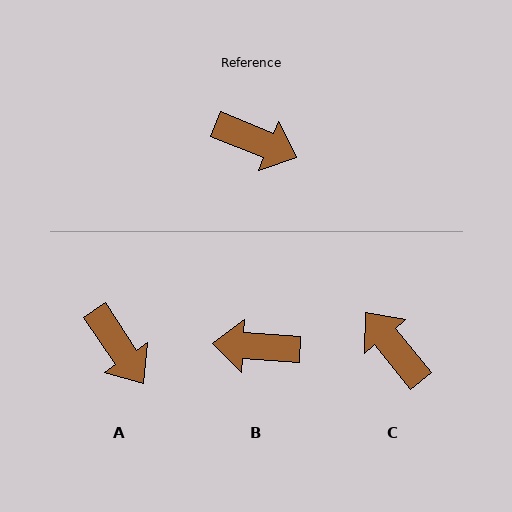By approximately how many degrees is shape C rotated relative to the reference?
Approximately 151 degrees counter-clockwise.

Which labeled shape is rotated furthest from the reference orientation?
B, about 161 degrees away.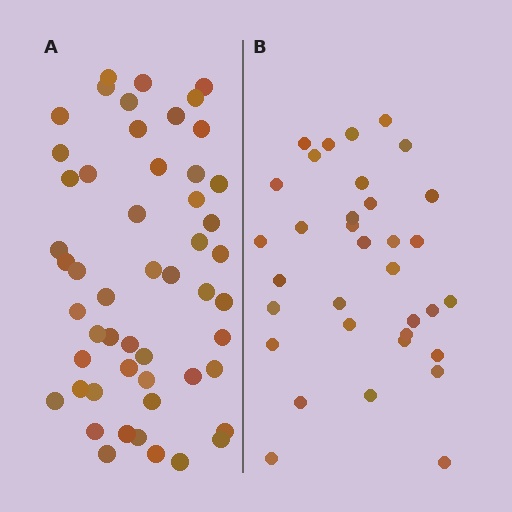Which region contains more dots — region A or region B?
Region A (the left region) has more dots.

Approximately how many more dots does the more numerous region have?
Region A has approximately 20 more dots than region B.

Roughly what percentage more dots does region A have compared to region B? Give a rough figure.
About 55% more.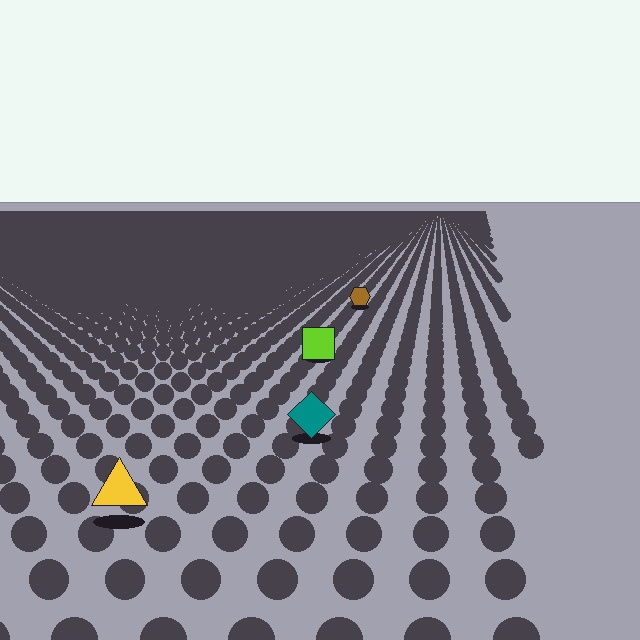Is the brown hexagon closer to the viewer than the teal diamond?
No. The teal diamond is closer — you can tell from the texture gradient: the ground texture is coarser near it.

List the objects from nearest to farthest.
From nearest to farthest: the yellow triangle, the teal diamond, the lime square, the brown hexagon.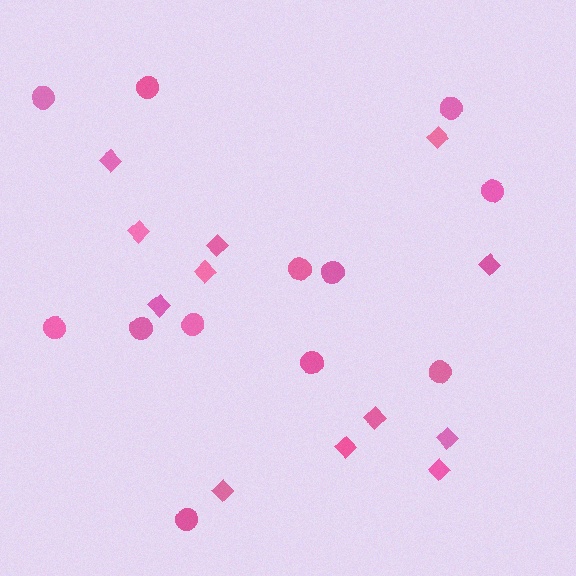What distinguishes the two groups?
There are 2 groups: one group of circles (12) and one group of diamonds (12).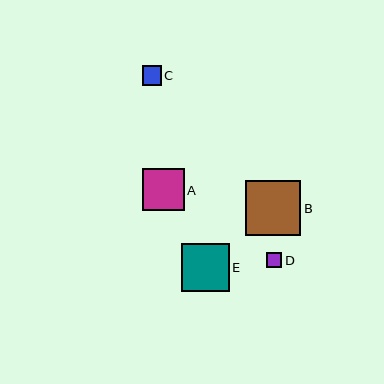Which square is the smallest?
Square D is the smallest with a size of approximately 16 pixels.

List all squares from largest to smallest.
From largest to smallest: B, E, A, C, D.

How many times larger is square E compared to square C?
Square E is approximately 2.5 times the size of square C.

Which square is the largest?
Square B is the largest with a size of approximately 55 pixels.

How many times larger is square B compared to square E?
Square B is approximately 1.1 times the size of square E.